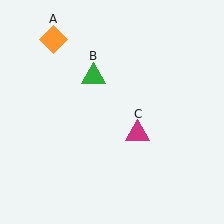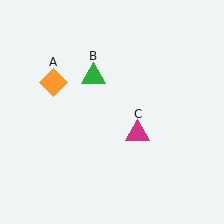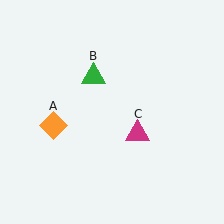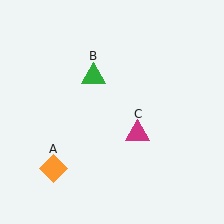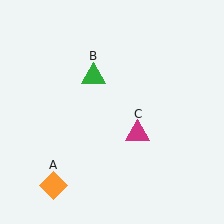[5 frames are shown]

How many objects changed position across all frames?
1 object changed position: orange diamond (object A).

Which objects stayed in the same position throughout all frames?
Green triangle (object B) and magenta triangle (object C) remained stationary.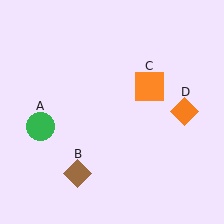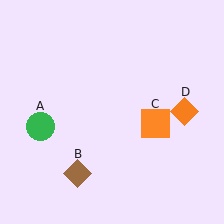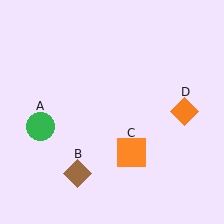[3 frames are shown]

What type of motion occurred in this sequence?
The orange square (object C) rotated clockwise around the center of the scene.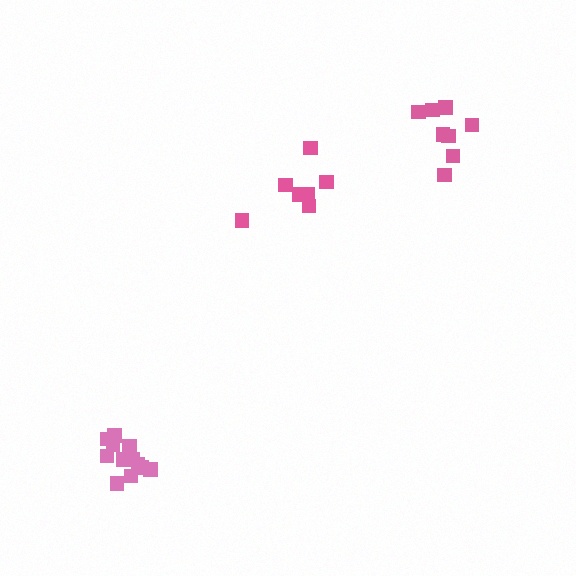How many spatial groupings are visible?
There are 3 spatial groupings.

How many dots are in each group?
Group 1: 8 dots, Group 2: 12 dots, Group 3: 7 dots (27 total).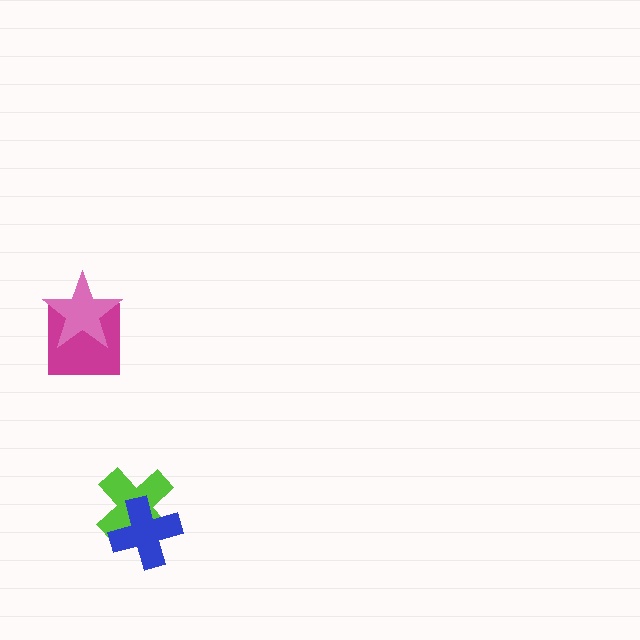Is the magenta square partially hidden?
Yes, it is partially covered by another shape.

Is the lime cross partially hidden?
Yes, it is partially covered by another shape.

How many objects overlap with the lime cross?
1 object overlaps with the lime cross.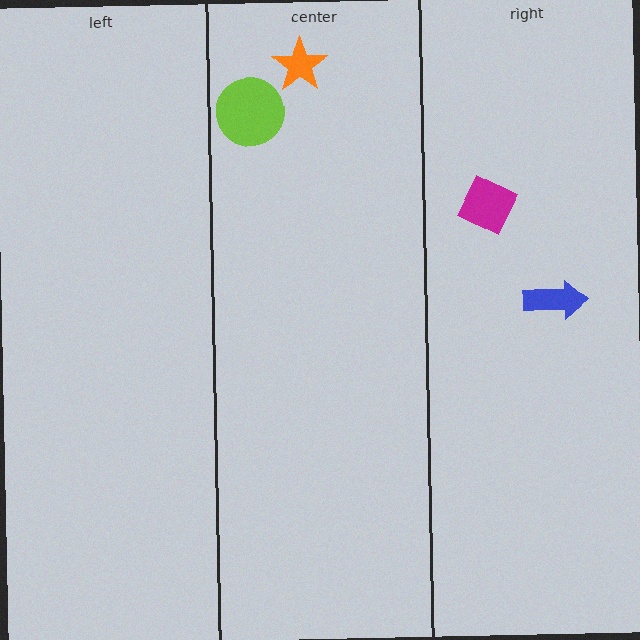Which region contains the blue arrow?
The right region.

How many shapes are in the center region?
2.